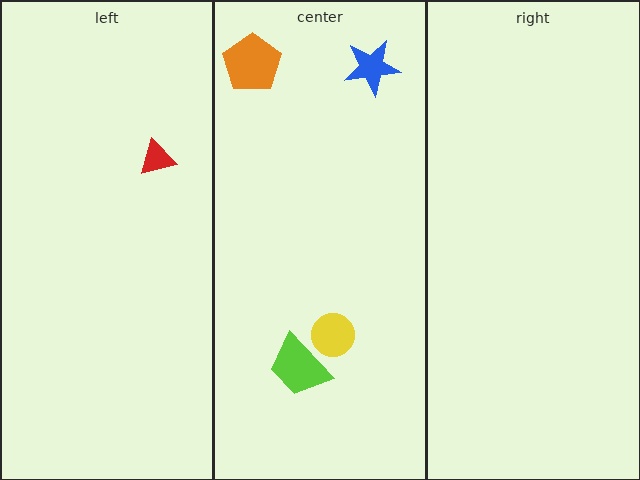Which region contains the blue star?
The center region.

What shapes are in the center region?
The yellow circle, the blue star, the lime trapezoid, the orange pentagon.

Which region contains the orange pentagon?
The center region.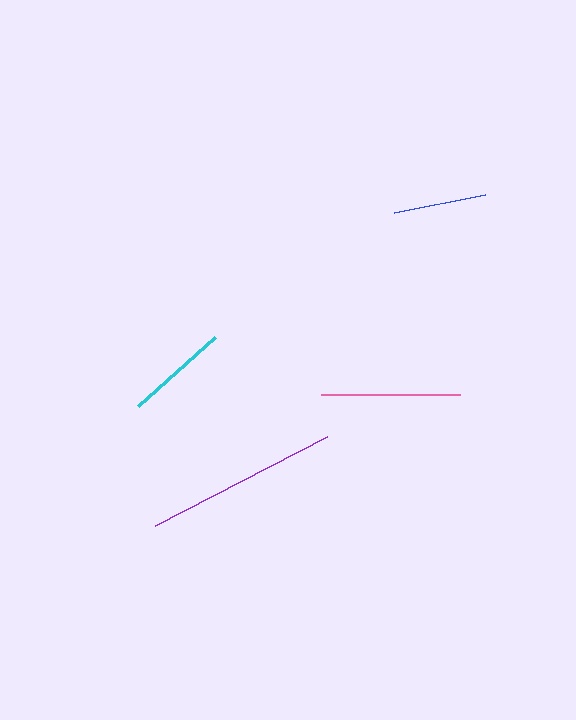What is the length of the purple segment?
The purple segment is approximately 193 pixels long.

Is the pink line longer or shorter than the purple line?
The purple line is longer than the pink line.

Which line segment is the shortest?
The blue line is the shortest at approximately 93 pixels.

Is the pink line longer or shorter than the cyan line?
The pink line is longer than the cyan line.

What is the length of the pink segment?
The pink segment is approximately 139 pixels long.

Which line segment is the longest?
The purple line is the longest at approximately 193 pixels.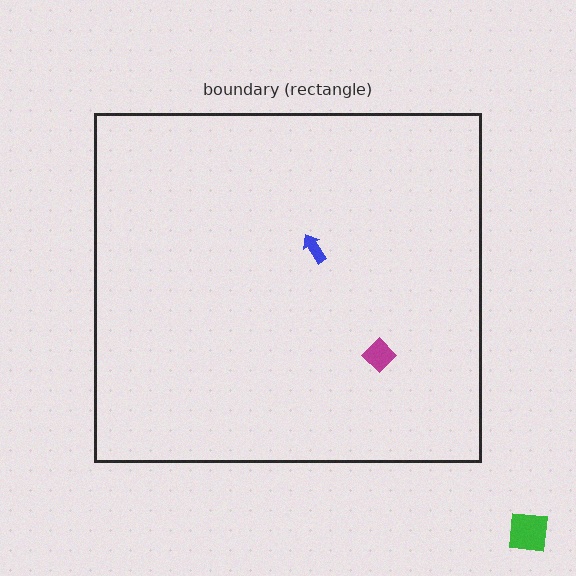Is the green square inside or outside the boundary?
Outside.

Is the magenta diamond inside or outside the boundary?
Inside.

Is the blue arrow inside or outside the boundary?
Inside.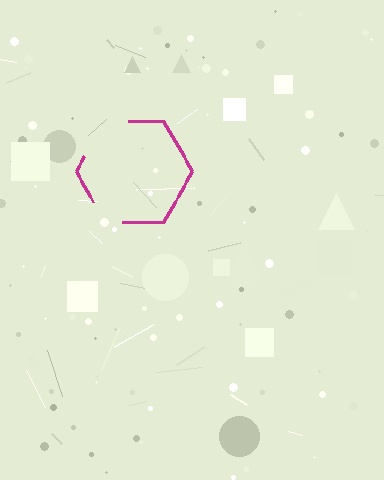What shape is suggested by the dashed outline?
The dashed outline suggests a hexagon.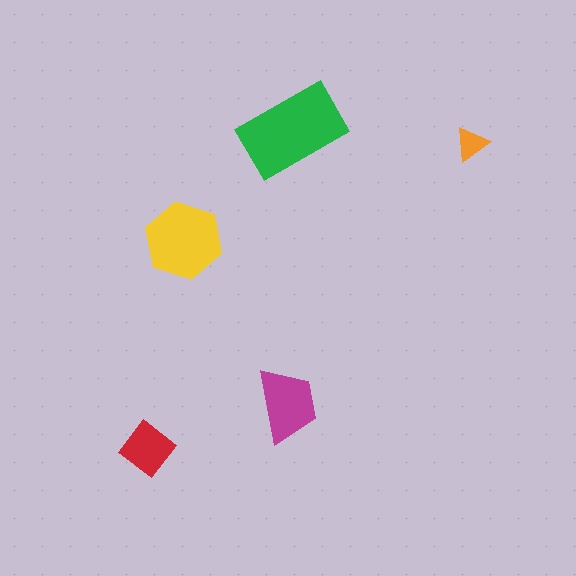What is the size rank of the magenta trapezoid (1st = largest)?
3rd.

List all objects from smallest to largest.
The orange triangle, the red diamond, the magenta trapezoid, the yellow hexagon, the green rectangle.